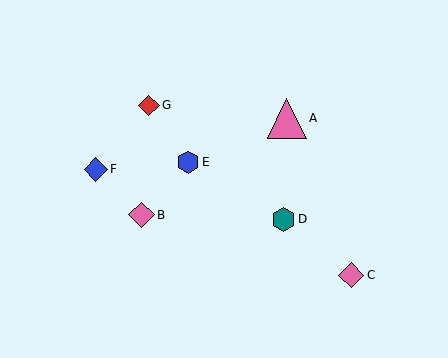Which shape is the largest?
The pink triangle (labeled A) is the largest.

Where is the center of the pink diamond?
The center of the pink diamond is at (142, 215).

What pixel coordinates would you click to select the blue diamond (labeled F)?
Click at (96, 169) to select the blue diamond F.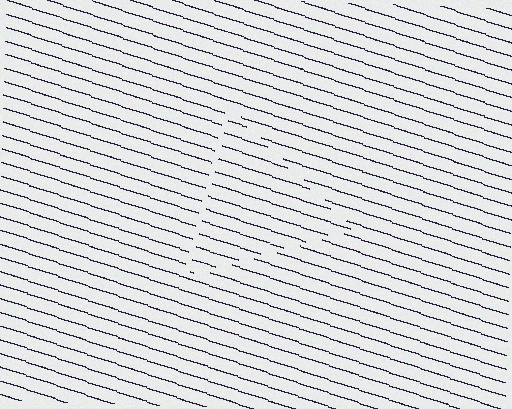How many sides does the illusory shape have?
3 sides — the line-ends trace a triangle.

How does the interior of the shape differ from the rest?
The interior of the shape contains the same grating, shifted by half a period — the contour is defined by the phase discontinuity where line-ends from the inner and outer gratings abut.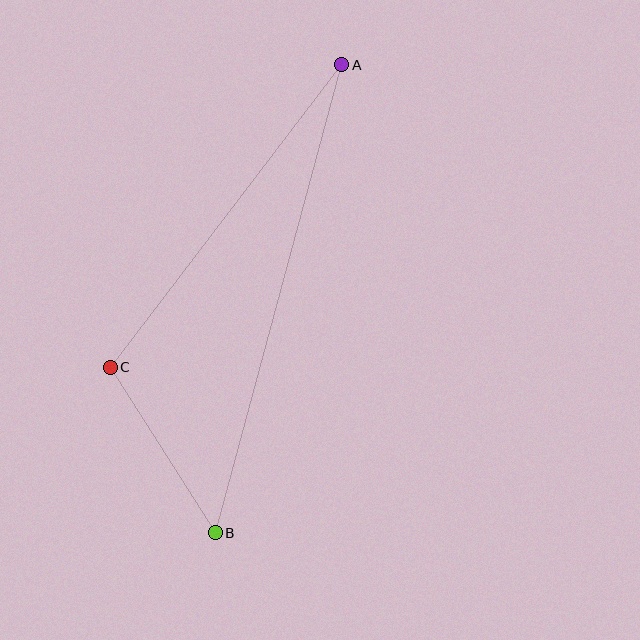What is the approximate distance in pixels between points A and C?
The distance between A and C is approximately 381 pixels.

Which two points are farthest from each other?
Points A and B are farthest from each other.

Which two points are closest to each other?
Points B and C are closest to each other.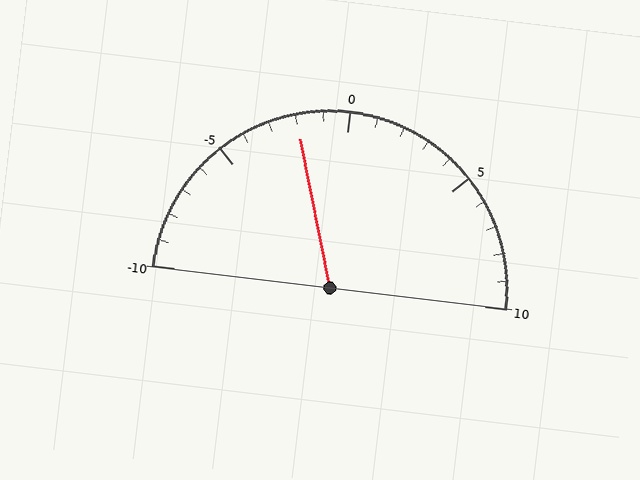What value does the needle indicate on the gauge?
The needle indicates approximately -2.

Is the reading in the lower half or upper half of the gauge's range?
The reading is in the lower half of the range (-10 to 10).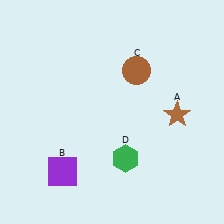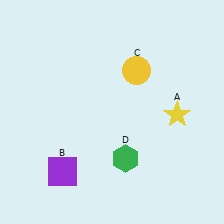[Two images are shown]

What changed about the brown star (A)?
In Image 1, A is brown. In Image 2, it changed to yellow.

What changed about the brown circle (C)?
In Image 1, C is brown. In Image 2, it changed to yellow.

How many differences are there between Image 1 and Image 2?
There are 2 differences between the two images.